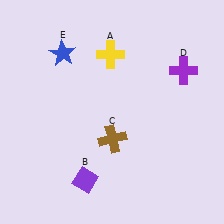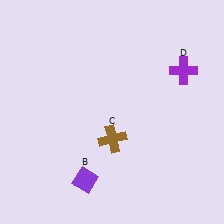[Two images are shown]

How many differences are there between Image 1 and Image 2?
There are 2 differences between the two images.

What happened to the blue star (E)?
The blue star (E) was removed in Image 2. It was in the top-left area of Image 1.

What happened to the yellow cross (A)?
The yellow cross (A) was removed in Image 2. It was in the top-left area of Image 1.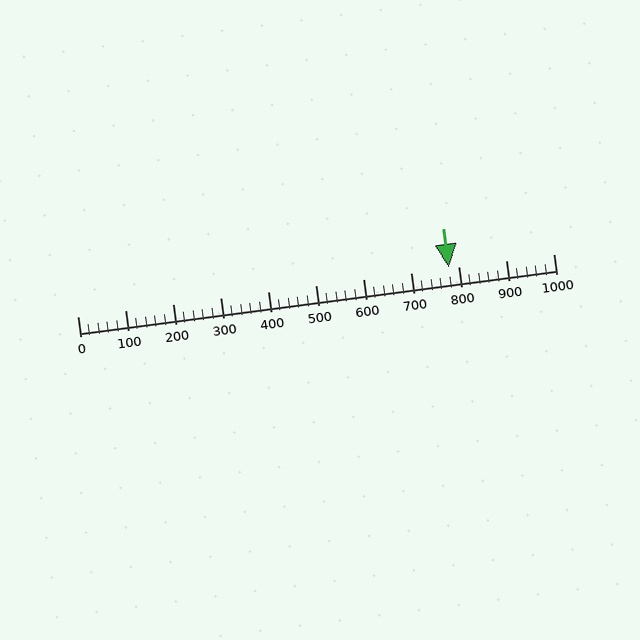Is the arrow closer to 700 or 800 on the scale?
The arrow is closer to 800.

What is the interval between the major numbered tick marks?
The major tick marks are spaced 100 units apart.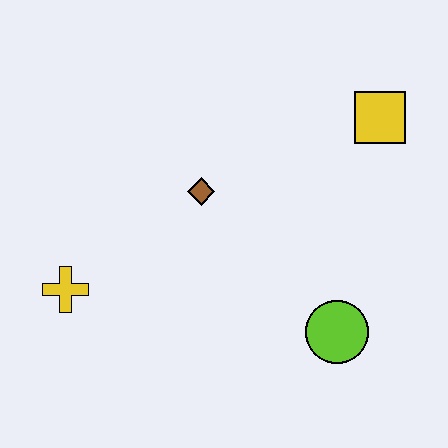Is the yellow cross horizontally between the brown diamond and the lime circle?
No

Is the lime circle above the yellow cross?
No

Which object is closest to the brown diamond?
The yellow cross is closest to the brown diamond.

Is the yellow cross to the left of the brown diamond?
Yes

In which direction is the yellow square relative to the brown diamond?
The yellow square is to the right of the brown diamond.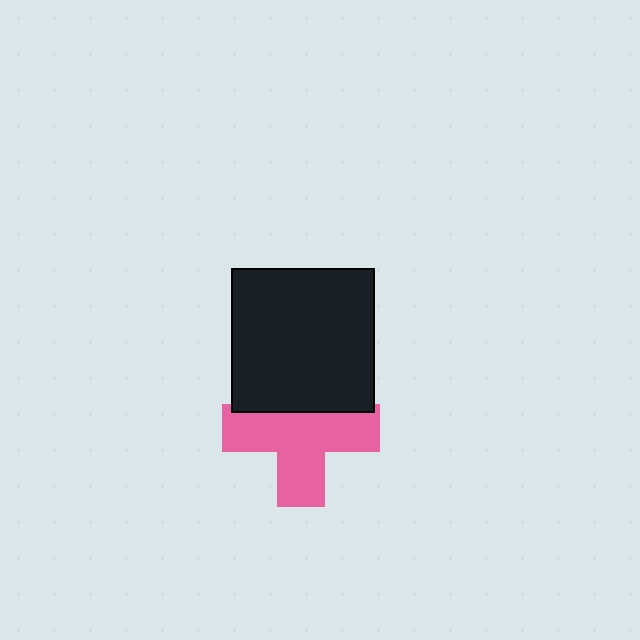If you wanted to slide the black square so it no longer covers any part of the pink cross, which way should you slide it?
Slide it up — that is the most direct way to separate the two shapes.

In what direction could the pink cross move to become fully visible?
The pink cross could move down. That would shift it out from behind the black square entirely.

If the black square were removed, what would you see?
You would see the complete pink cross.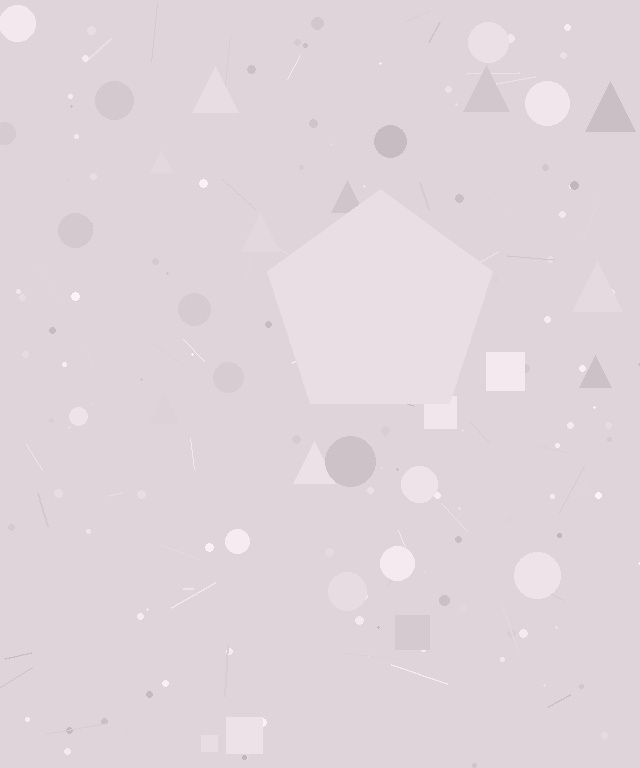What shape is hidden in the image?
A pentagon is hidden in the image.